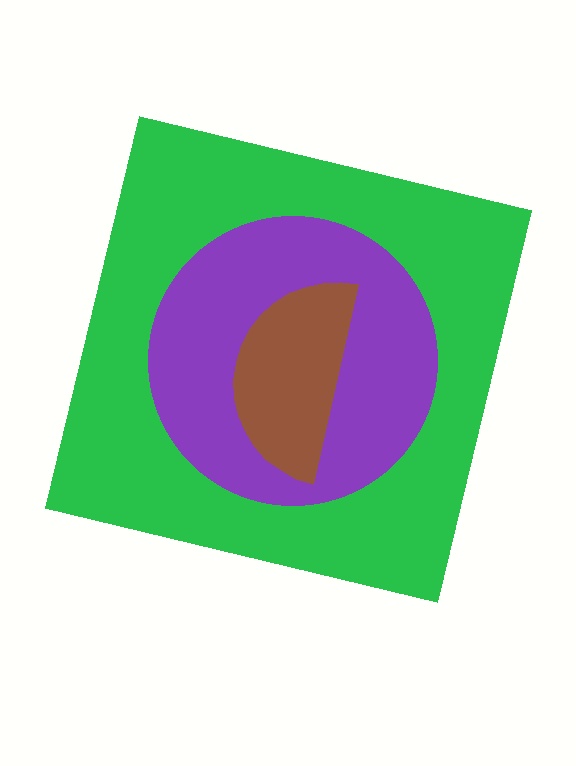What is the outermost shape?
The green square.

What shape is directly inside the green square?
The purple circle.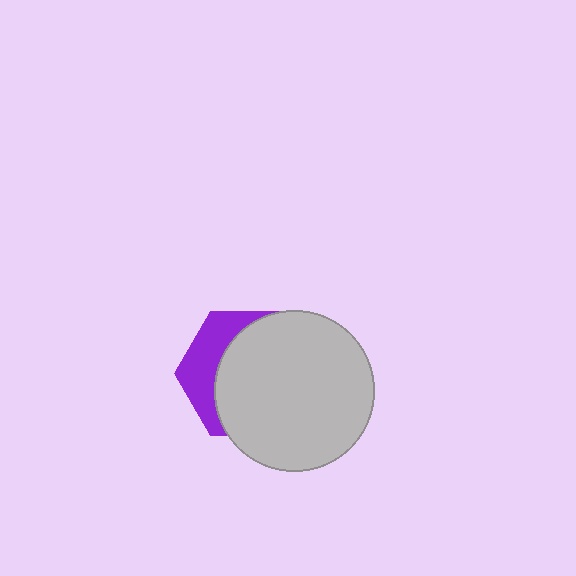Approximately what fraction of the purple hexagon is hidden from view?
Roughly 69% of the purple hexagon is hidden behind the light gray circle.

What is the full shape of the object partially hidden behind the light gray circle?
The partially hidden object is a purple hexagon.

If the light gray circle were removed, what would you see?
You would see the complete purple hexagon.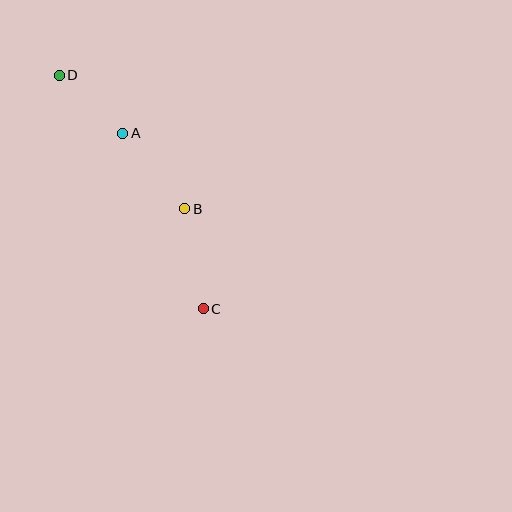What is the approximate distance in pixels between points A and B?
The distance between A and B is approximately 98 pixels.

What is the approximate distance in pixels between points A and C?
The distance between A and C is approximately 193 pixels.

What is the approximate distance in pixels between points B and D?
The distance between B and D is approximately 183 pixels.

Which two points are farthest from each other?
Points C and D are farthest from each other.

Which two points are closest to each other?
Points A and D are closest to each other.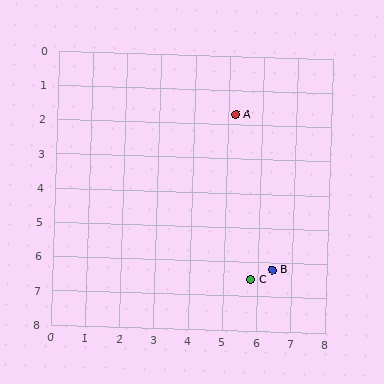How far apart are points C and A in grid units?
Points C and A are about 4.8 grid units apart.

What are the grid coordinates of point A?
Point A is at approximately (5.2, 1.7).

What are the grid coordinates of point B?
Point B is at approximately (6.4, 6.2).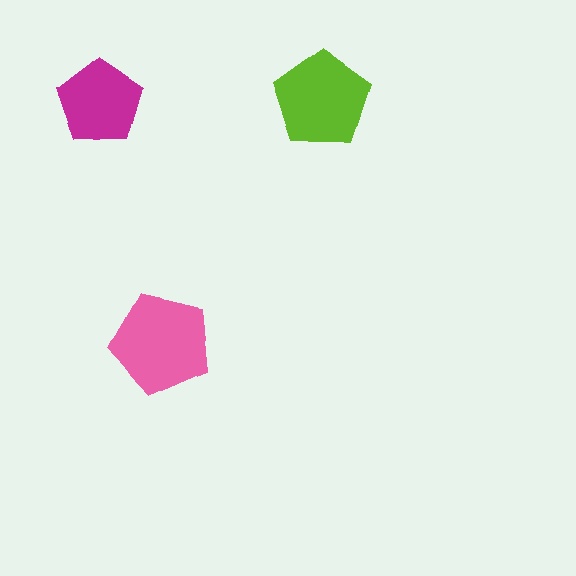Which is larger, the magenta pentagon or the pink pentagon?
The pink one.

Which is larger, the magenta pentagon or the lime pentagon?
The lime one.